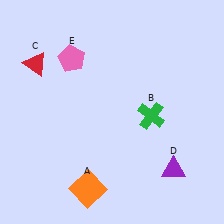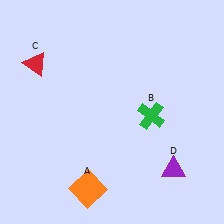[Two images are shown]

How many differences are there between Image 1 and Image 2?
There is 1 difference between the two images.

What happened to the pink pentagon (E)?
The pink pentagon (E) was removed in Image 2. It was in the top-left area of Image 1.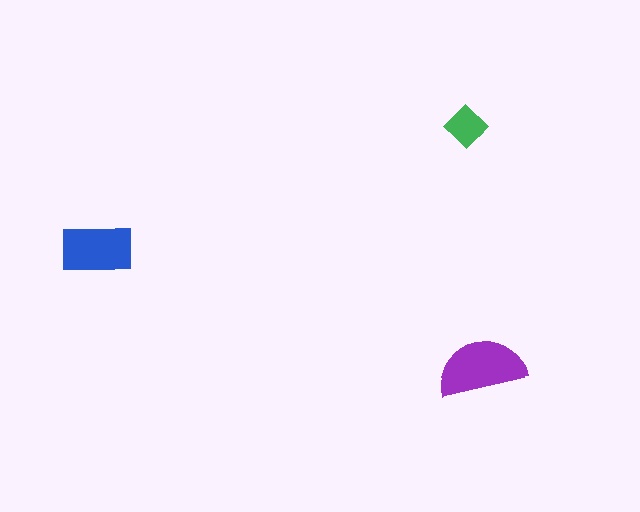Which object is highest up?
The green diamond is topmost.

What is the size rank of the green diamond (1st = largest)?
3rd.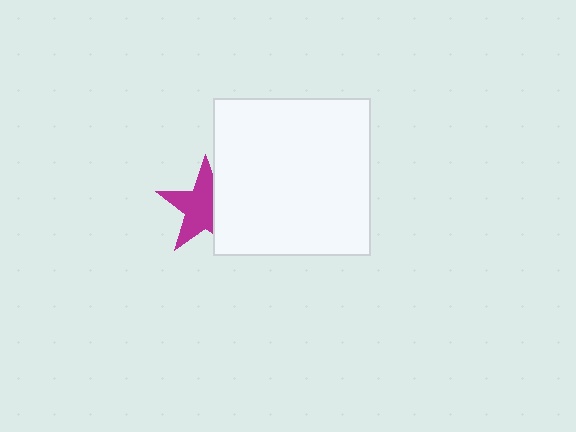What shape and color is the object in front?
The object in front is a white square.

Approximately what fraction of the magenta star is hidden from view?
Roughly 35% of the magenta star is hidden behind the white square.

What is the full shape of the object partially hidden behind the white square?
The partially hidden object is a magenta star.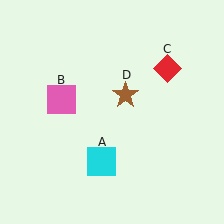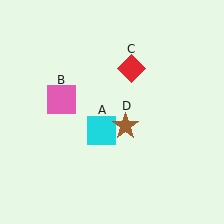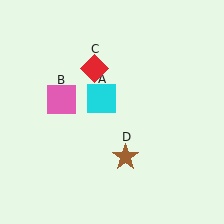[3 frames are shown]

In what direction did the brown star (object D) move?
The brown star (object D) moved down.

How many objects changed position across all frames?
3 objects changed position: cyan square (object A), red diamond (object C), brown star (object D).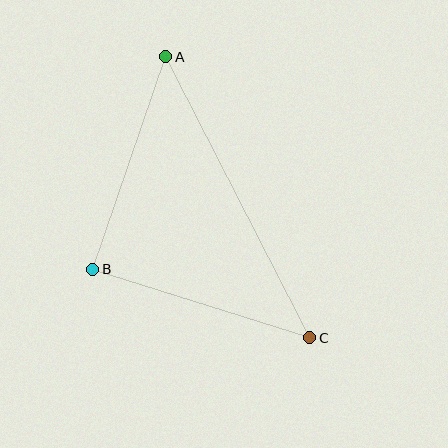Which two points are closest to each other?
Points A and B are closest to each other.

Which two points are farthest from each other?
Points A and C are farthest from each other.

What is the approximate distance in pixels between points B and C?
The distance between B and C is approximately 228 pixels.